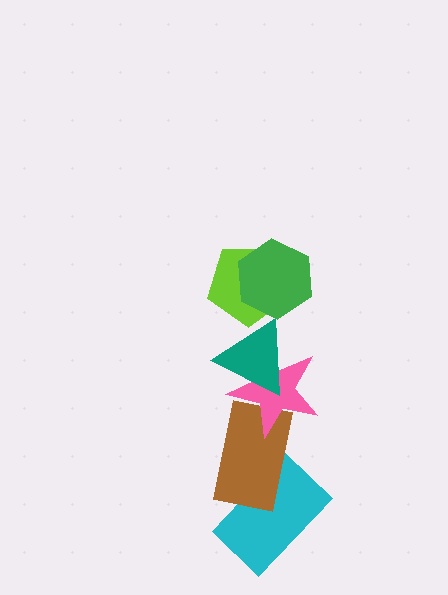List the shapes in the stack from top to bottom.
From top to bottom: the green hexagon, the lime pentagon, the teal triangle, the pink star, the brown rectangle, the cyan rectangle.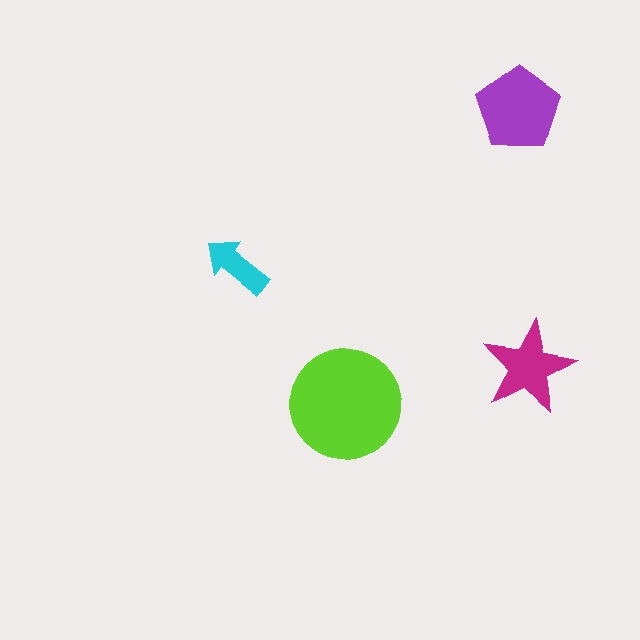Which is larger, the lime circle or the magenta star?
The lime circle.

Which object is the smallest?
The cyan arrow.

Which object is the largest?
The lime circle.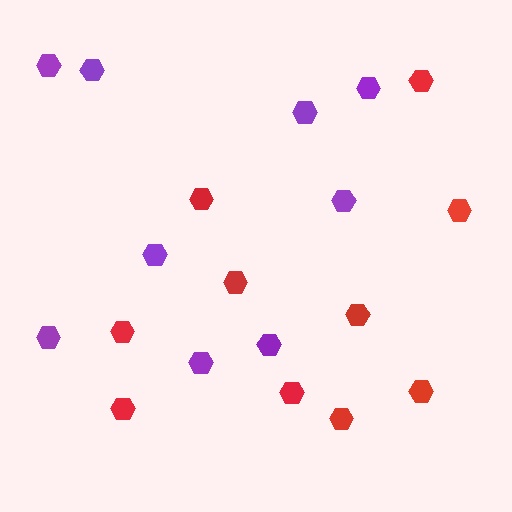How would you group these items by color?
There are 2 groups: one group of red hexagons (10) and one group of purple hexagons (9).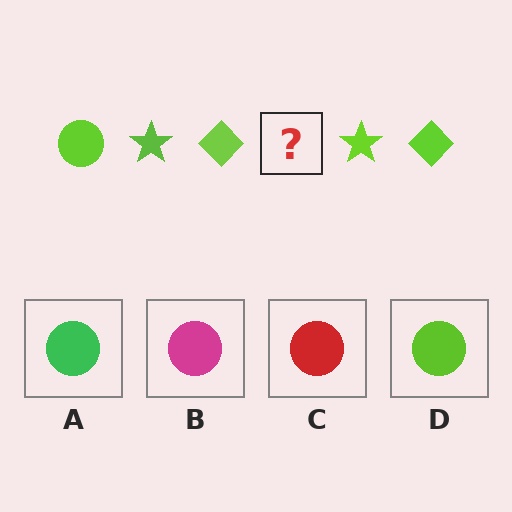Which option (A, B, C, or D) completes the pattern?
D.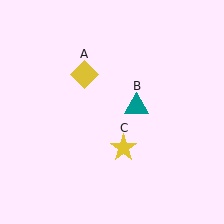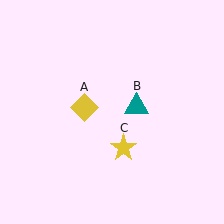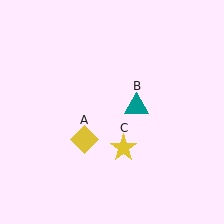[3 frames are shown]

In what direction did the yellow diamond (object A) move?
The yellow diamond (object A) moved down.